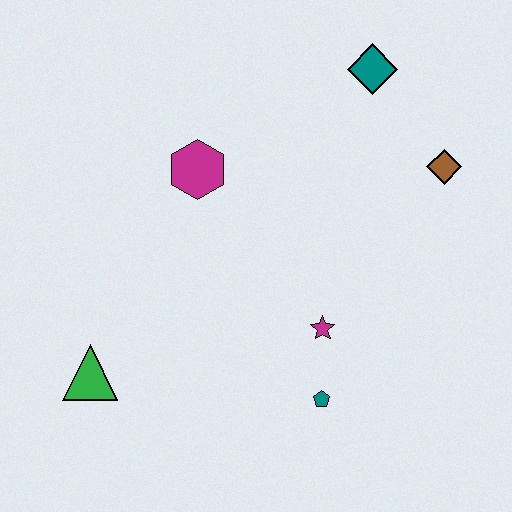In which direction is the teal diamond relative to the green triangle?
The teal diamond is above the green triangle.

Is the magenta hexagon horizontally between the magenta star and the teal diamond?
No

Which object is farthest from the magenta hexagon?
The teal pentagon is farthest from the magenta hexagon.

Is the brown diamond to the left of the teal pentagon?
No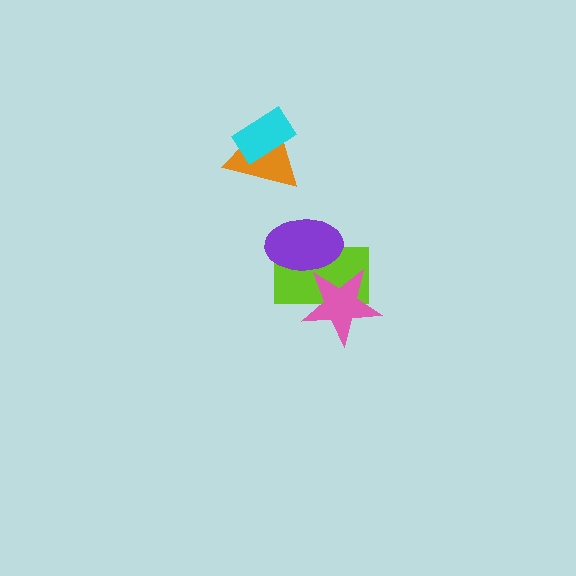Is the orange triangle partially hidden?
Yes, it is partially covered by another shape.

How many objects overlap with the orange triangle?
1 object overlaps with the orange triangle.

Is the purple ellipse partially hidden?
Yes, it is partially covered by another shape.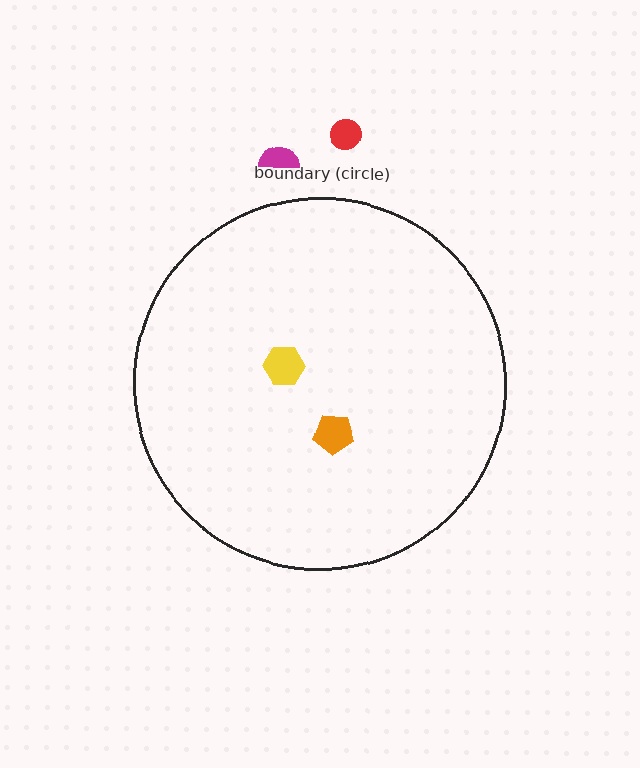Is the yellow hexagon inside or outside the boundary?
Inside.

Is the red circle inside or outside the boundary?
Outside.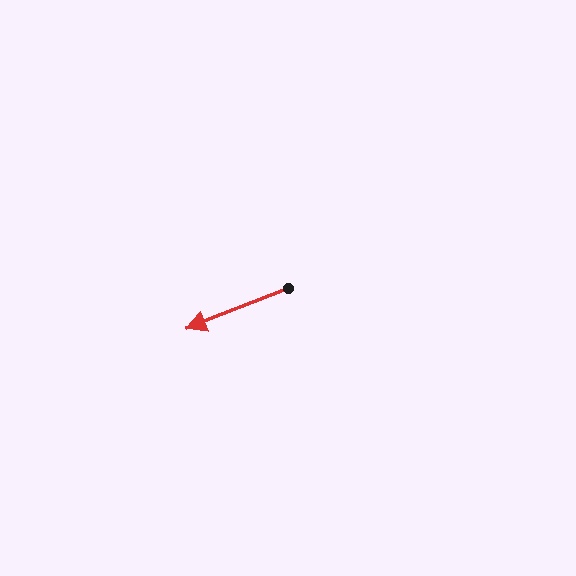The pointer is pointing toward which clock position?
Roughly 8 o'clock.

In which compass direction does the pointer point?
West.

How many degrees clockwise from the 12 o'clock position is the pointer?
Approximately 248 degrees.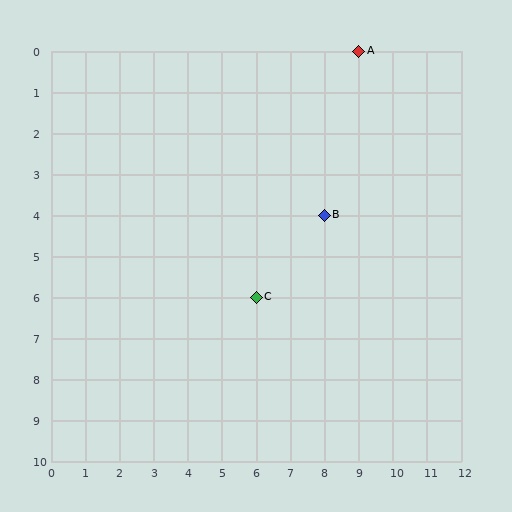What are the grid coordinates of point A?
Point A is at grid coordinates (9, 0).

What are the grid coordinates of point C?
Point C is at grid coordinates (6, 6).